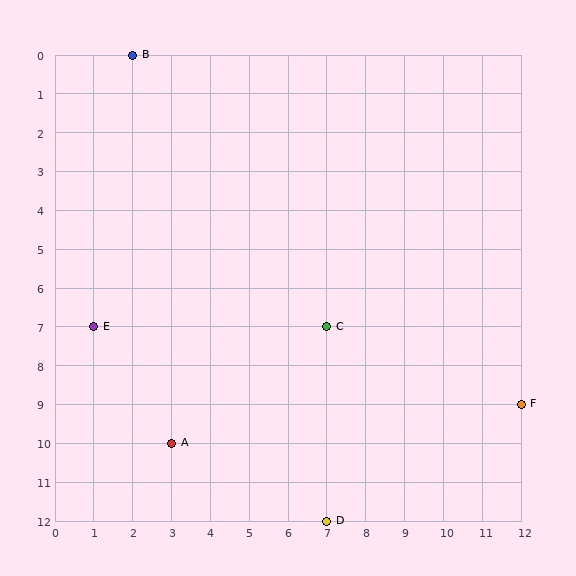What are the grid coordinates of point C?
Point C is at grid coordinates (7, 7).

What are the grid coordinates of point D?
Point D is at grid coordinates (7, 12).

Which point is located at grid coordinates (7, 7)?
Point C is at (7, 7).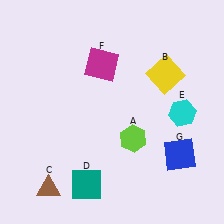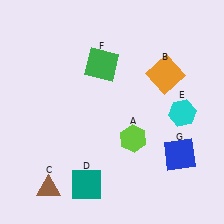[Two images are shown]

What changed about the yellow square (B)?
In Image 1, B is yellow. In Image 2, it changed to orange.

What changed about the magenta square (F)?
In Image 1, F is magenta. In Image 2, it changed to green.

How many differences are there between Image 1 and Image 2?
There are 2 differences between the two images.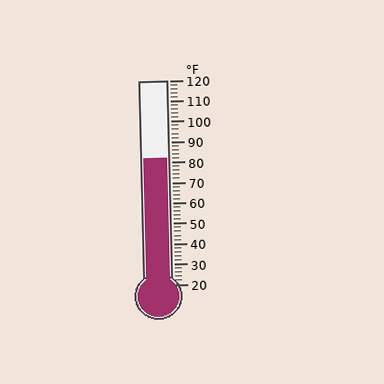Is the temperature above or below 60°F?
The temperature is above 60°F.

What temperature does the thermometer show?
The thermometer shows approximately 82°F.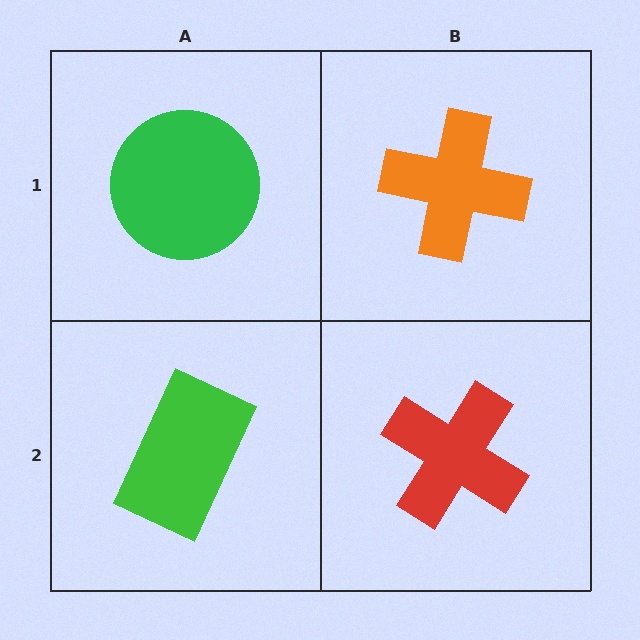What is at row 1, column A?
A green circle.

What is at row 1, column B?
An orange cross.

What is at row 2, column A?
A green rectangle.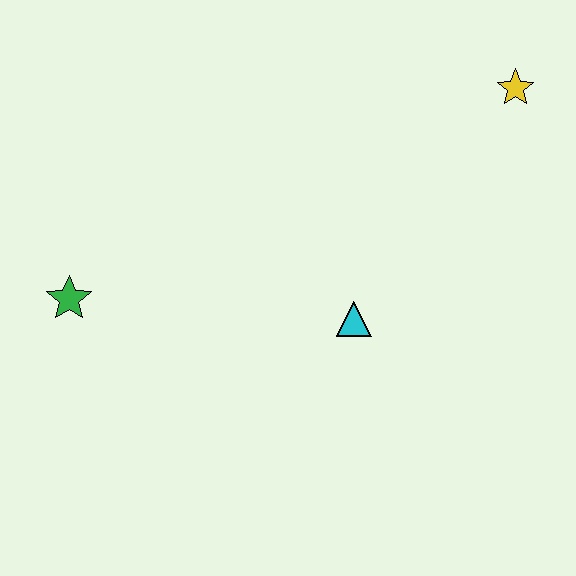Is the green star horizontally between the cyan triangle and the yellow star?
No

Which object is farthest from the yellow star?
The green star is farthest from the yellow star.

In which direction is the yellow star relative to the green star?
The yellow star is to the right of the green star.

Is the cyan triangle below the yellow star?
Yes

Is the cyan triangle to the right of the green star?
Yes